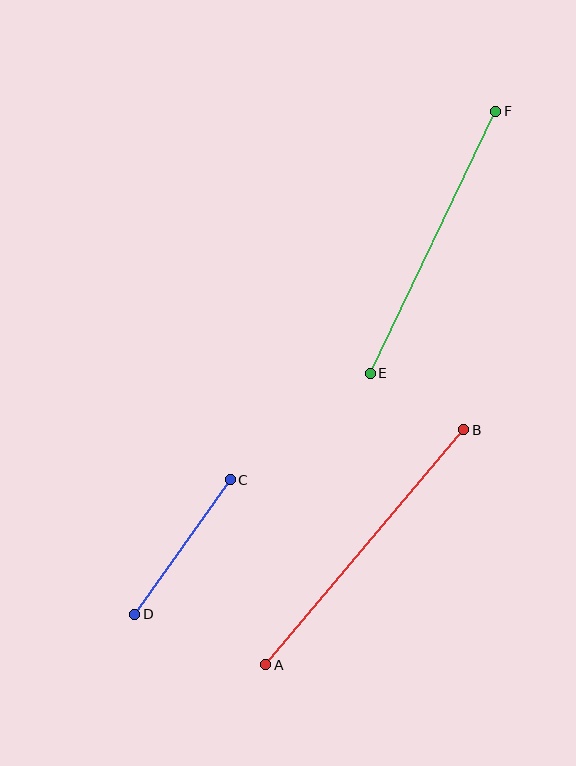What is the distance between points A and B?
The distance is approximately 307 pixels.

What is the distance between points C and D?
The distance is approximately 165 pixels.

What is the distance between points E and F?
The distance is approximately 290 pixels.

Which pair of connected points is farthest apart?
Points A and B are farthest apart.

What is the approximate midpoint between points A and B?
The midpoint is at approximately (365, 547) pixels.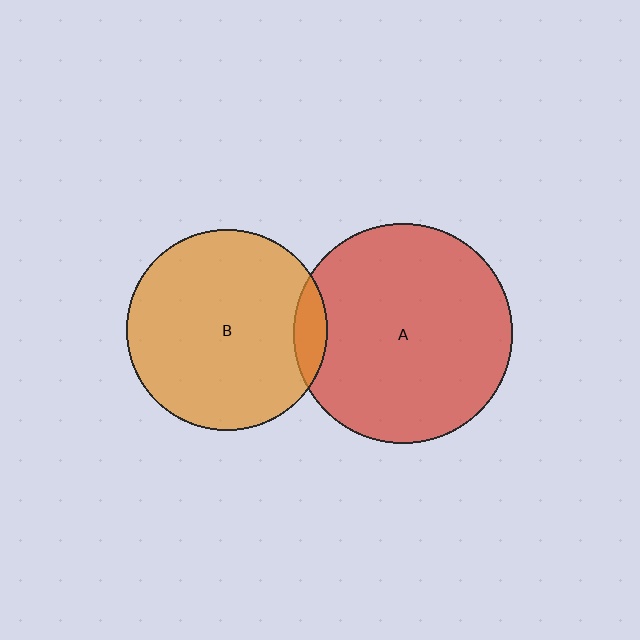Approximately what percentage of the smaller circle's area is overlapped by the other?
Approximately 10%.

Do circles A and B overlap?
Yes.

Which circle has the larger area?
Circle A (red).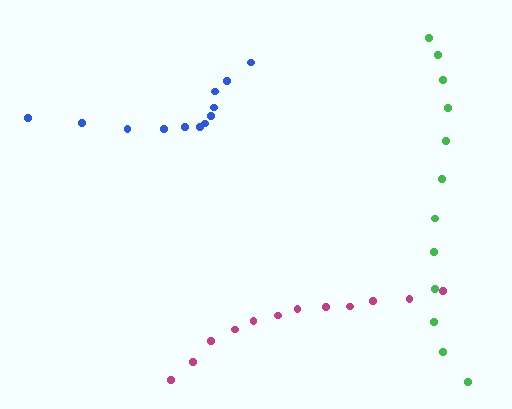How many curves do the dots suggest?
There are 3 distinct paths.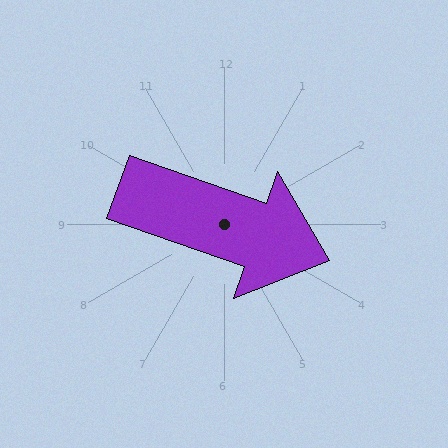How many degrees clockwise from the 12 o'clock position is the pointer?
Approximately 109 degrees.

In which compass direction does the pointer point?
East.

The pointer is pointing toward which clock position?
Roughly 4 o'clock.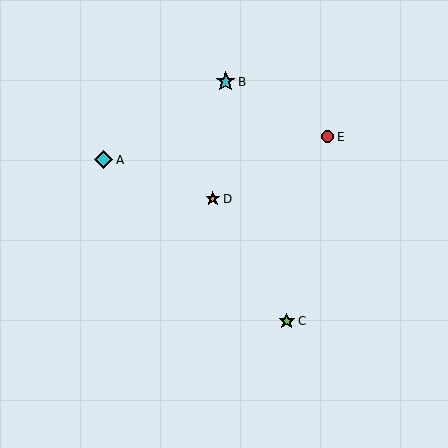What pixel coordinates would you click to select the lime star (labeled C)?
Click at (287, 321) to select the lime star C.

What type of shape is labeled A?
Shape A is a cyan diamond.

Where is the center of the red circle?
The center of the red circle is at (328, 137).